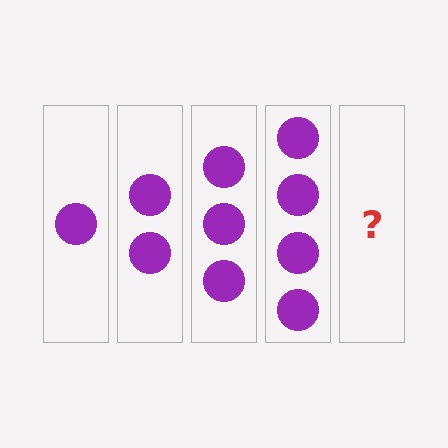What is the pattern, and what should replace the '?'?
The pattern is that each step adds one more circle. The '?' should be 5 circles.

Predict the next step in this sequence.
The next step is 5 circles.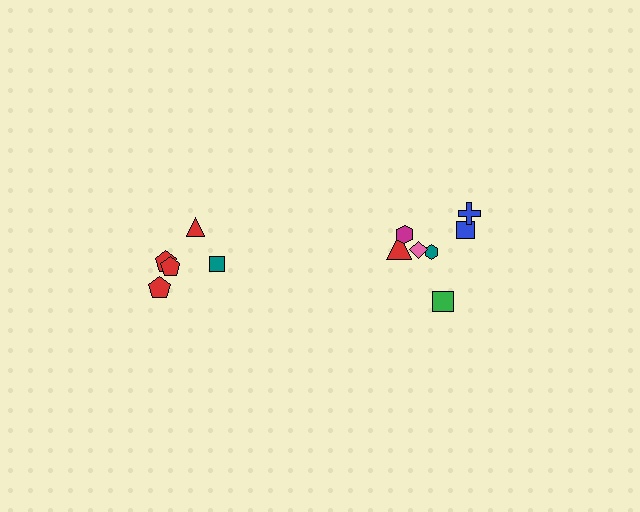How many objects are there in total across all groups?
There are 12 objects.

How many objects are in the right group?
There are 7 objects.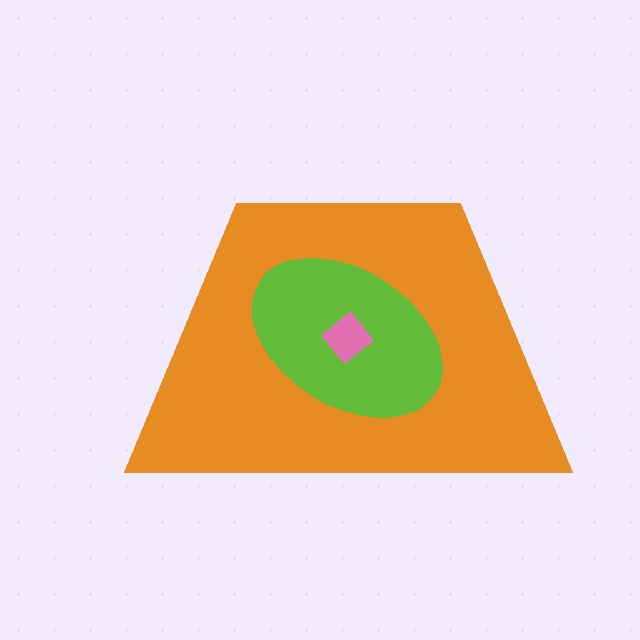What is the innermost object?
The pink diamond.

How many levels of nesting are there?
3.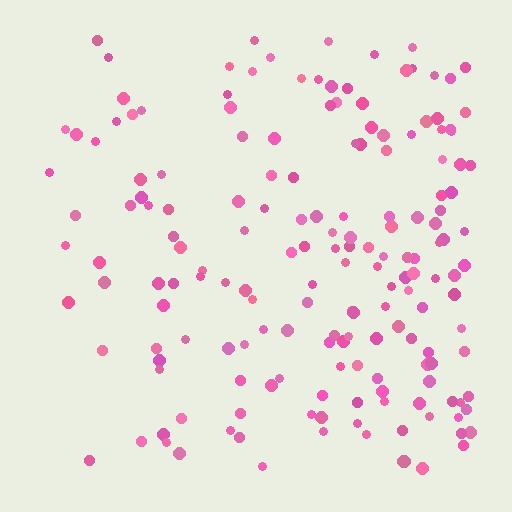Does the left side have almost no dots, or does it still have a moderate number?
Still a moderate number, just noticeably fewer than the right.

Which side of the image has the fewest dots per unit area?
The left.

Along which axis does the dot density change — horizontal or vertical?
Horizontal.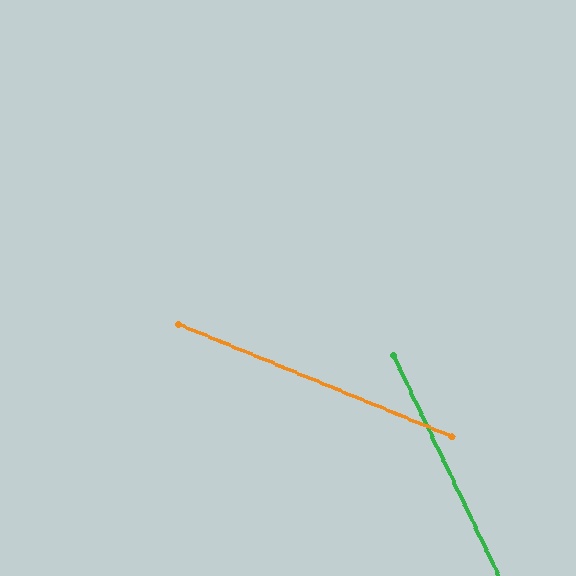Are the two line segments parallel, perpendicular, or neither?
Neither parallel nor perpendicular — they differ by about 42°.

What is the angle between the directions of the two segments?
Approximately 42 degrees.